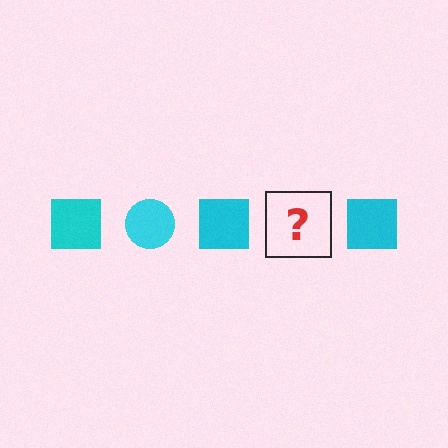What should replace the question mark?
The question mark should be replaced with a cyan circle.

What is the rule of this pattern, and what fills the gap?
The rule is that the pattern cycles through square, circle shapes in cyan. The gap should be filled with a cyan circle.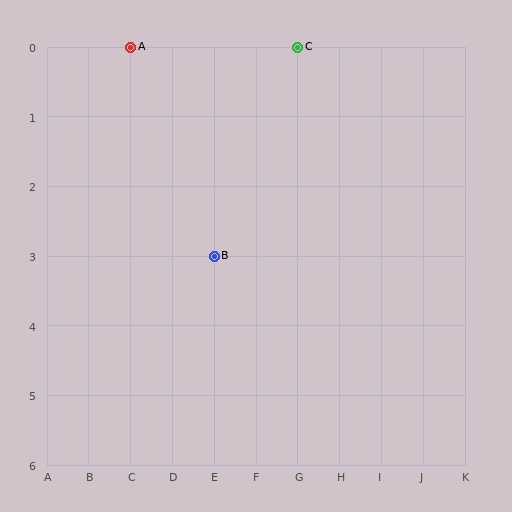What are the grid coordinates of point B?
Point B is at grid coordinates (E, 3).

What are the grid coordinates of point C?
Point C is at grid coordinates (G, 0).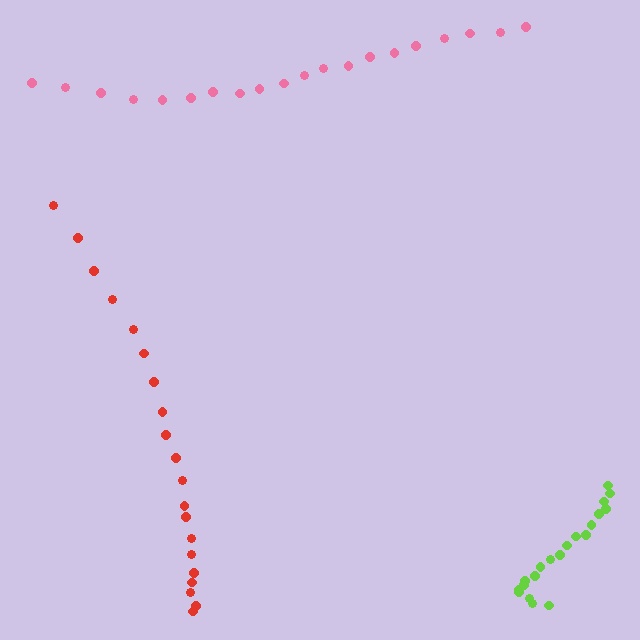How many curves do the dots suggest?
There are 3 distinct paths.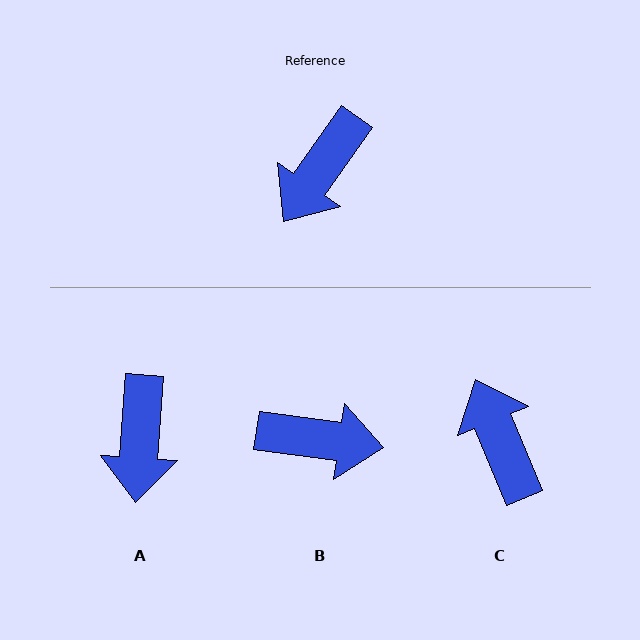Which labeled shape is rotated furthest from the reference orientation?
C, about 122 degrees away.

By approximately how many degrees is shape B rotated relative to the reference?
Approximately 117 degrees counter-clockwise.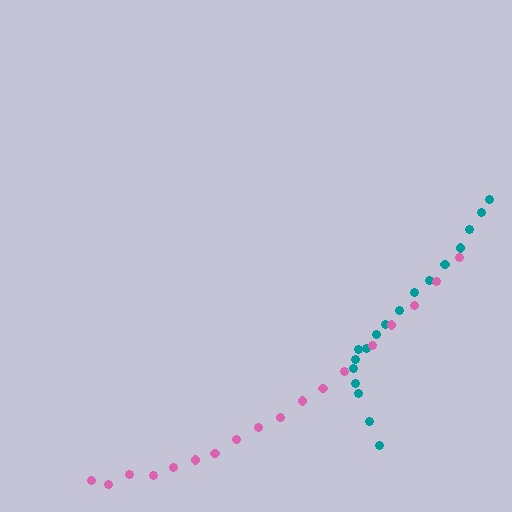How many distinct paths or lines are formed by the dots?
There are 2 distinct paths.